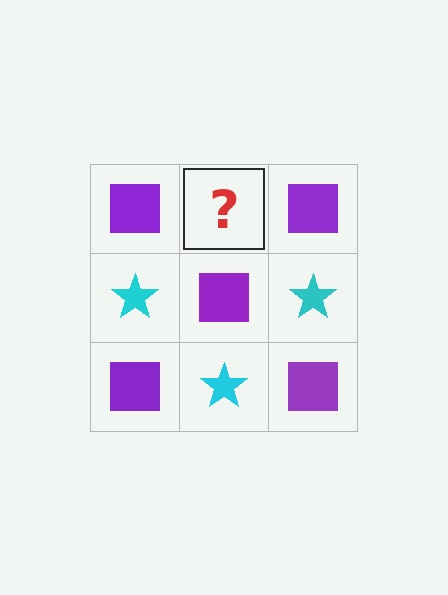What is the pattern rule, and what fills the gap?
The rule is that it alternates purple square and cyan star in a checkerboard pattern. The gap should be filled with a cyan star.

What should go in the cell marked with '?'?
The missing cell should contain a cyan star.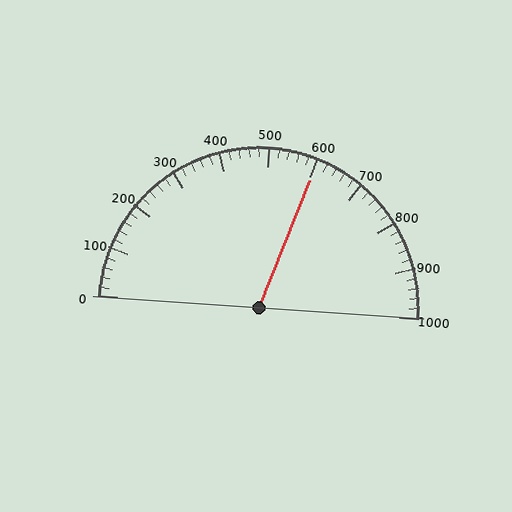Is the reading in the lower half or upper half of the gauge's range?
The reading is in the upper half of the range (0 to 1000).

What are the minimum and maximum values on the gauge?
The gauge ranges from 0 to 1000.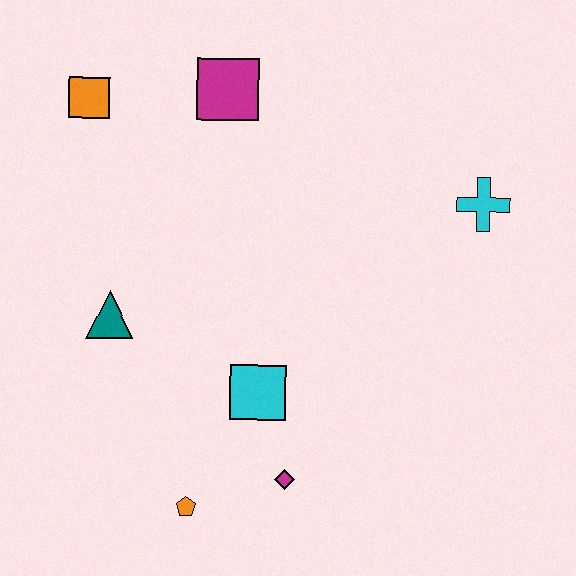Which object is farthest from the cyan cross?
The orange pentagon is farthest from the cyan cross.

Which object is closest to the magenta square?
The orange square is closest to the magenta square.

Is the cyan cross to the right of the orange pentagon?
Yes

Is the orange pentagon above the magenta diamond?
No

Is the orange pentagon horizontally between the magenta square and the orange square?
Yes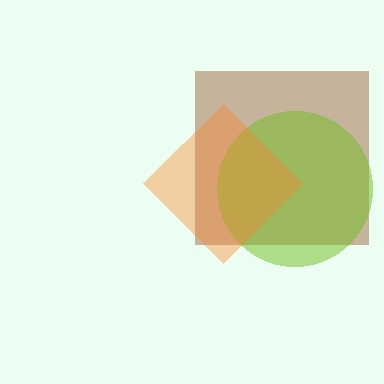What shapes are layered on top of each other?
The layered shapes are: a brown square, a lime circle, an orange diamond.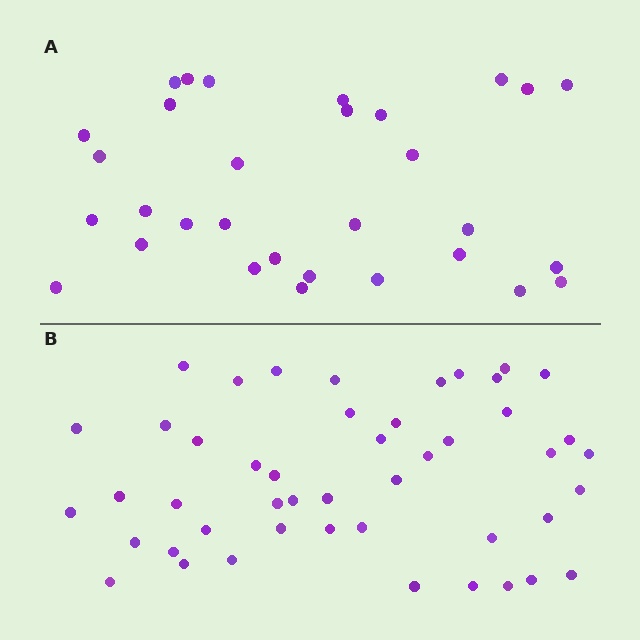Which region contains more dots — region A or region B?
Region B (the bottom region) has more dots.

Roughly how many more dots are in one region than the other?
Region B has approximately 15 more dots than region A.